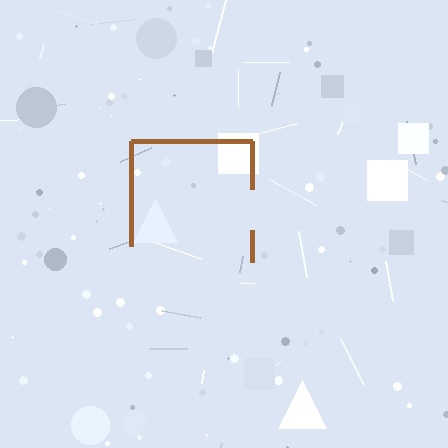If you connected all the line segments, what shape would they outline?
They would outline a square.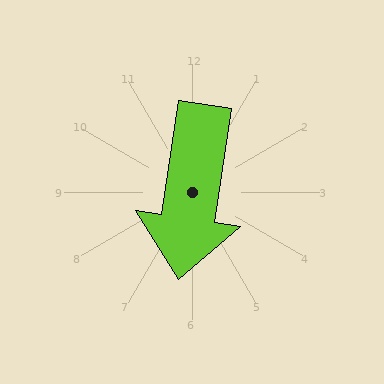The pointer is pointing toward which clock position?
Roughly 6 o'clock.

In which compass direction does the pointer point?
South.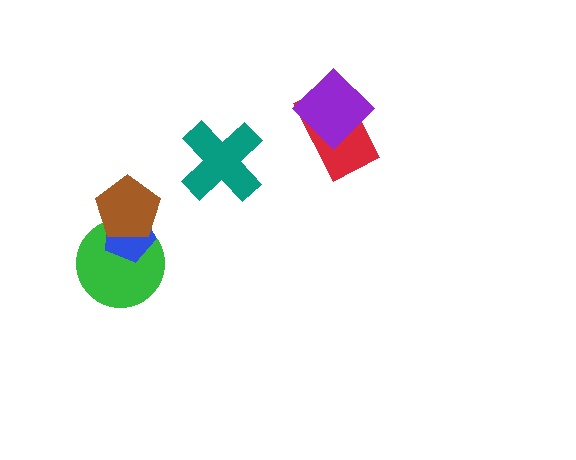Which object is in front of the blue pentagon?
The brown pentagon is in front of the blue pentagon.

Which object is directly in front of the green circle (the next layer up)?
The blue pentagon is directly in front of the green circle.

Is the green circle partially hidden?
Yes, it is partially covered by another shape.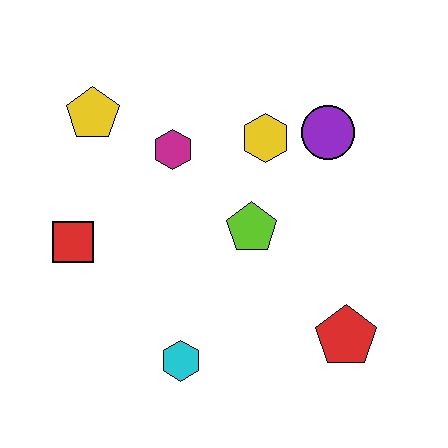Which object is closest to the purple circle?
The yellow hexagon is closest to the purple circle.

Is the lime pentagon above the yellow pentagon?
No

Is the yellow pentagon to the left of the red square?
No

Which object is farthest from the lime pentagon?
The yellow pentagon is farthest from the lime pentagon.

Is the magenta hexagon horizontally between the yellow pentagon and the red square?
No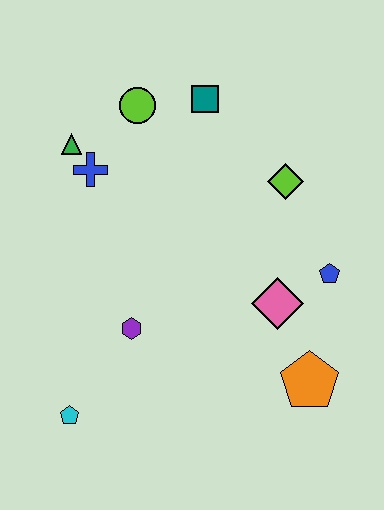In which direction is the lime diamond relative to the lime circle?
The lime diamond is to the right of the lime circle.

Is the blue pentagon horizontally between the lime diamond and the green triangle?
No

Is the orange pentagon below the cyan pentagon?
No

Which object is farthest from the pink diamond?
The green triangle is farthest from the pink diamond.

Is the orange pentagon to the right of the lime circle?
Yes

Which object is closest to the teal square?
The lime circle is closest to the teal square.